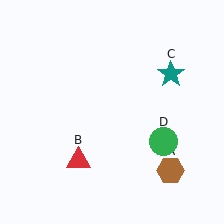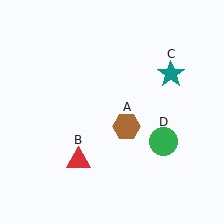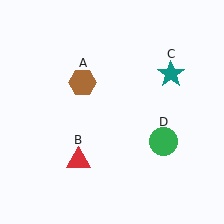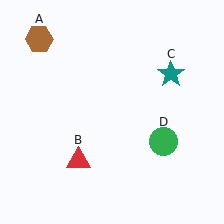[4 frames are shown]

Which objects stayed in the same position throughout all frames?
Red triangle (object B) and teal star (object C) and green circle (object D) remained stationary.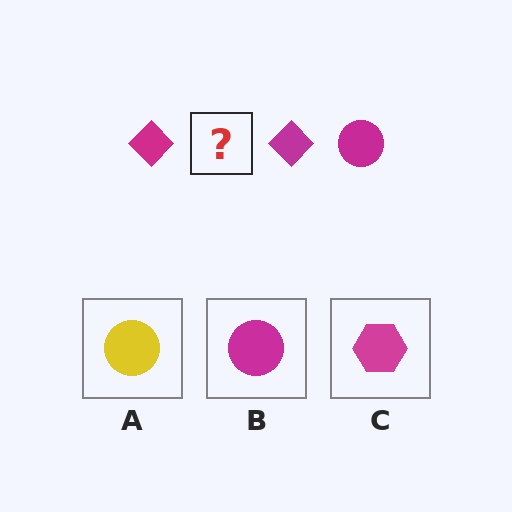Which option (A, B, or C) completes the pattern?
B.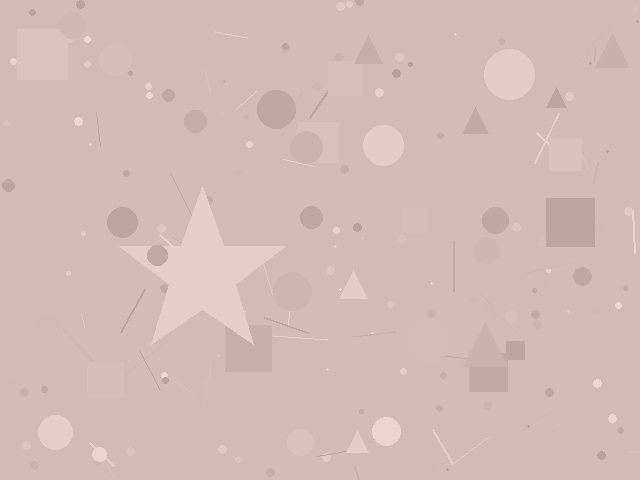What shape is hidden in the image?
A star is hidden in the image.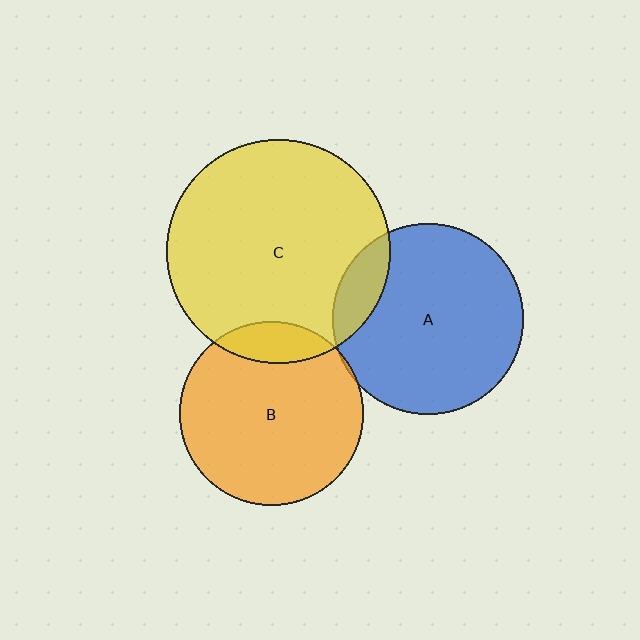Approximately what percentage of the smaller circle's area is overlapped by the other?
Approximately 15%.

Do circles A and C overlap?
Yes.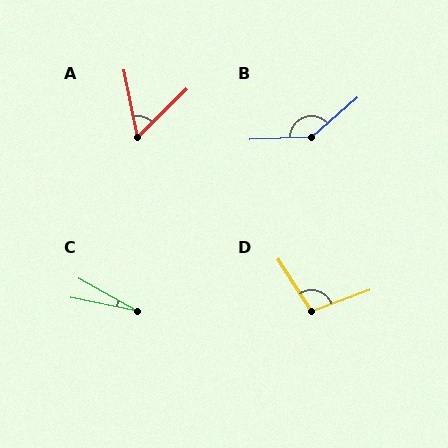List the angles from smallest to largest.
C (18°), A (57°), D (103°), B (141°).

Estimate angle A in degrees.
Approximately 57 degrees.